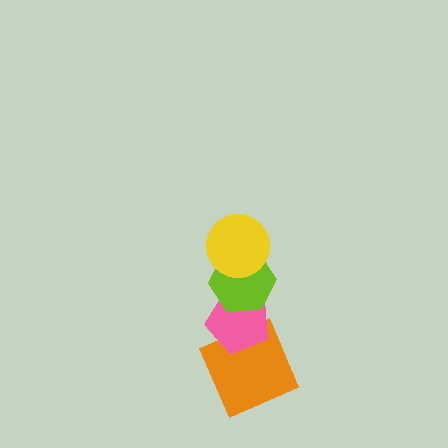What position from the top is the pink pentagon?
The pink pentagon is 3rd from the top.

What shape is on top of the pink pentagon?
The lime hexagon is on top of the pink pentagon.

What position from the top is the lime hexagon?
The lime hexagon is 2nd from the top.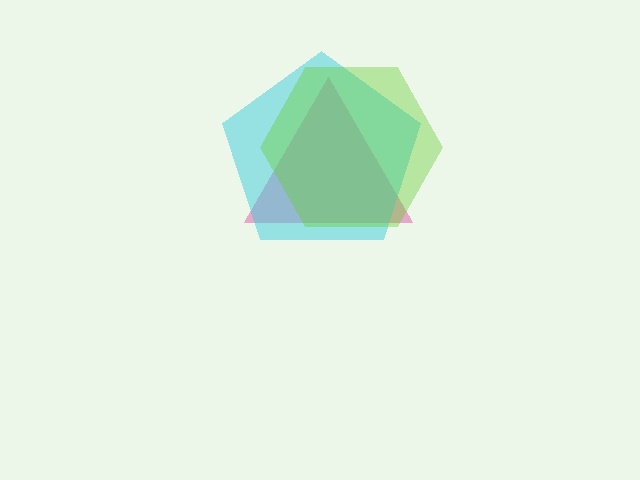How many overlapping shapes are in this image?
There are 3 overlapping shapes in the image.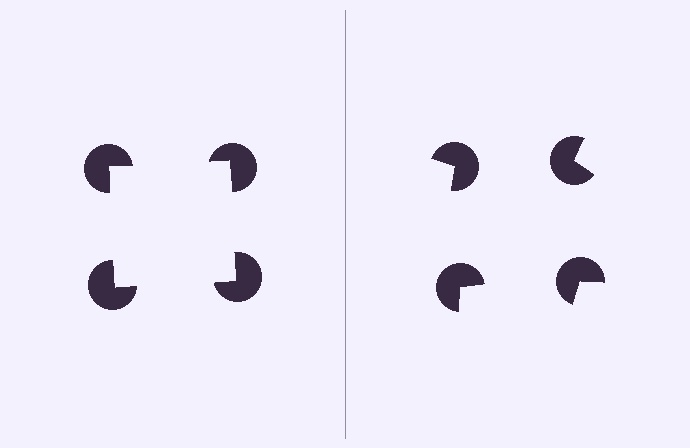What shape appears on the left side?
An illusory square.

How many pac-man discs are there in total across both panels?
8 — 4 on each side.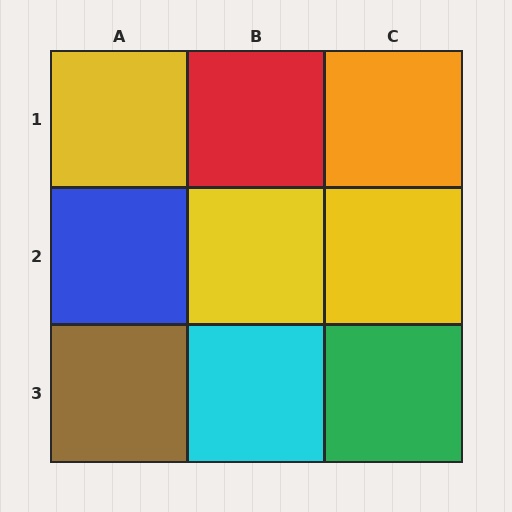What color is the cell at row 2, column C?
Yellow.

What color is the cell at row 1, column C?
Orange.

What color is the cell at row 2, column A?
Blue.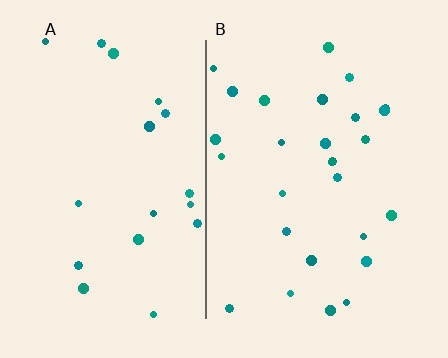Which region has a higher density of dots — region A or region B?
B (the right).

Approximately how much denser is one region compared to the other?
Approximately 1.5× — region B over region A.